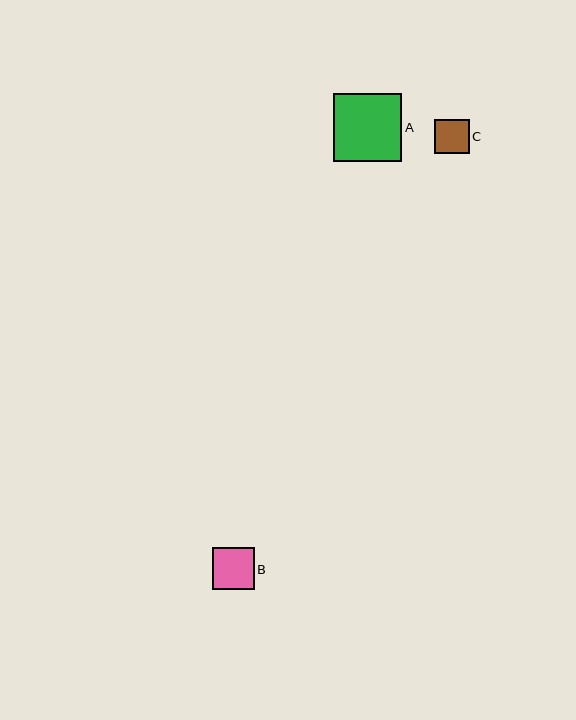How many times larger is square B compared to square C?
Square B is approximately 1.2 times the size of square C.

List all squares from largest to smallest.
From largest to smallest: A, B, C.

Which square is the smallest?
Square C is the smallest with a size of approximately 34 pixels.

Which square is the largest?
Square A is the largest with a size of approximately 68 pixels.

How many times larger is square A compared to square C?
Square A is approximately 2.0 times the size of square C.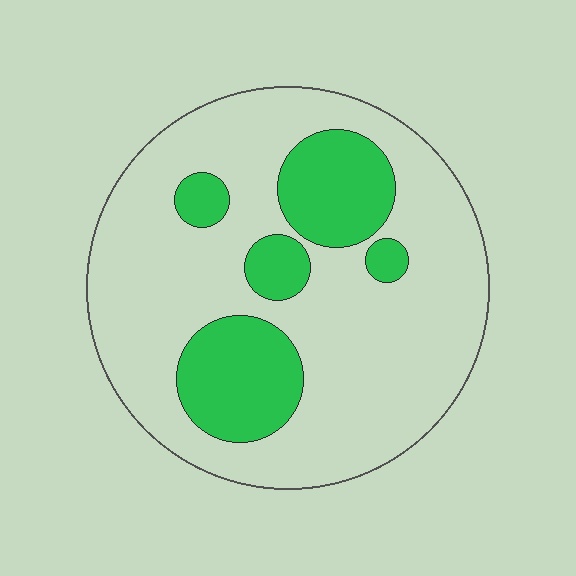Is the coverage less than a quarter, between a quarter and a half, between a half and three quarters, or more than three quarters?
Less than a quarter.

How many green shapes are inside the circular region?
5.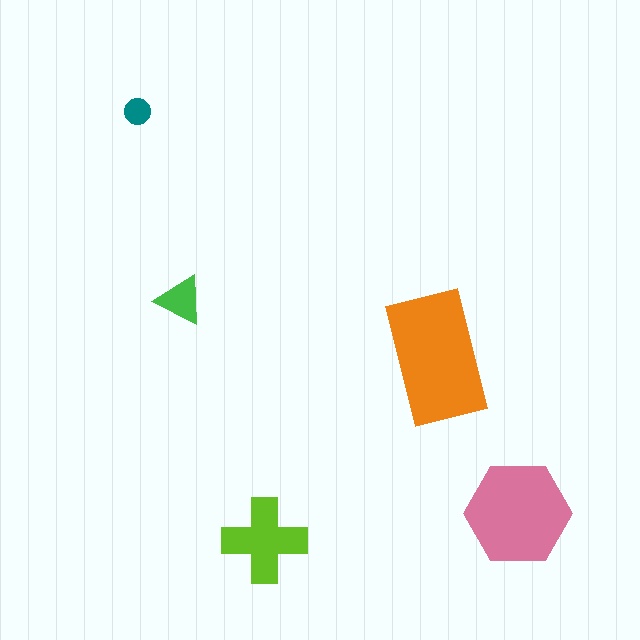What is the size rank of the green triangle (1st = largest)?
4th.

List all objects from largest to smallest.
The orange rectangle, the pink hexagon, the lime cross, the green triangle, the teal circle.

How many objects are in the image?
There are 5 objects in the image.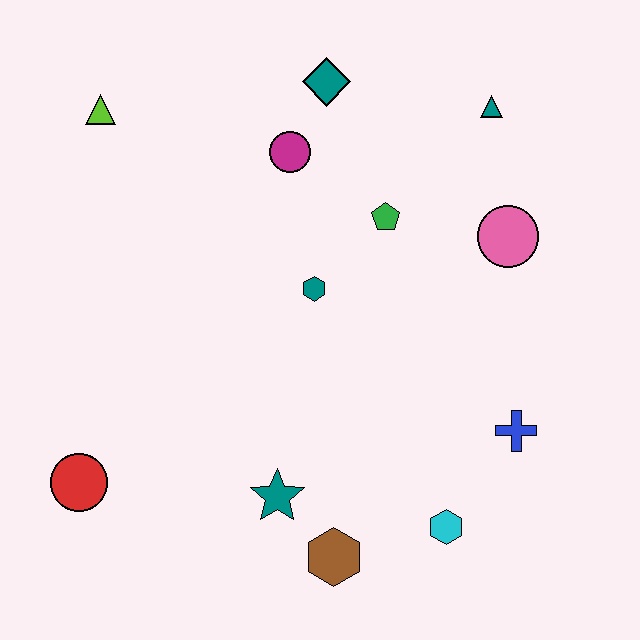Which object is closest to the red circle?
The teal star is closest to the red circle.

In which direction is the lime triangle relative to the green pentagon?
The lime triangle is to the left of the green pentagon.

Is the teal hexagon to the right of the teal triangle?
No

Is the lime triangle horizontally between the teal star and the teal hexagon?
No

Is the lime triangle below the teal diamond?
Yes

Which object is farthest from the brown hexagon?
The lime triangle is farthest from the brown hexagon.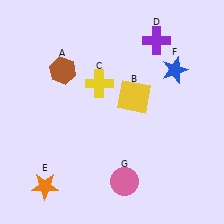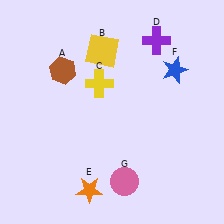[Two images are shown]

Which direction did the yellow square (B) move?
The yellow square (B) moved up.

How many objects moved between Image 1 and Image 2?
2 objects moved between the two images.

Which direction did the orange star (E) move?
The orange star (E) moved right.